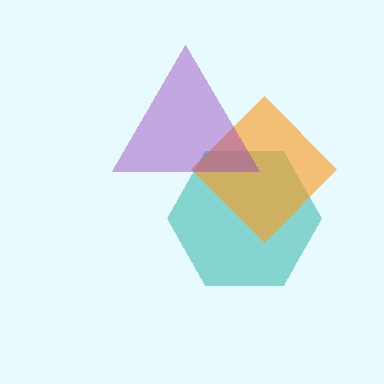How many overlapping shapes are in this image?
There are 3 overlapping shapes in the image.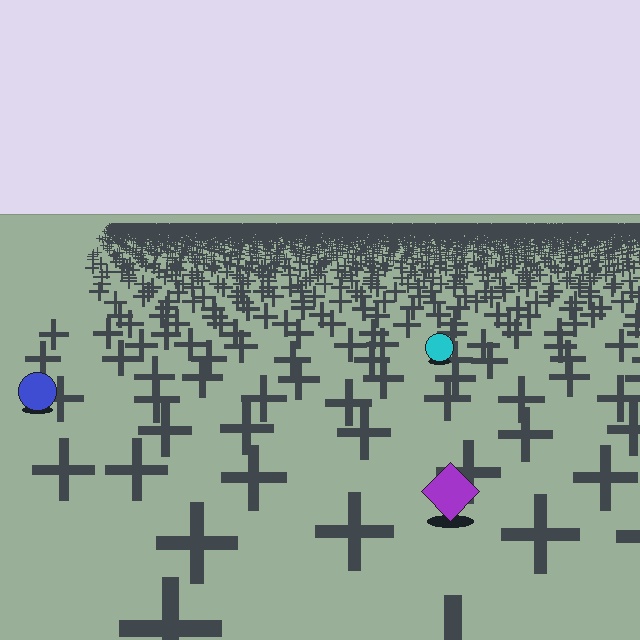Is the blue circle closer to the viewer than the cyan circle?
Yes. The blue circle is closer — you can tell from the texture gradient: the ground texture is coarser near it.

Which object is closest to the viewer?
The purple diamond is closest. The texture marks near it are larger and more spread out.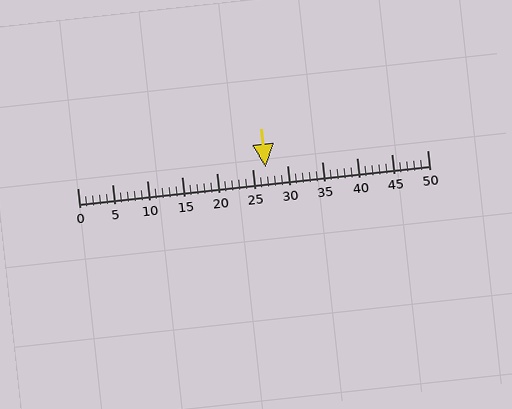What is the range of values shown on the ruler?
The ruler shows values from 0 to 50.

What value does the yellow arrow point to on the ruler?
The yellow arrow points to approximately 27.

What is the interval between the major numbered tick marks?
The major tick marks are spaced 5 units apart.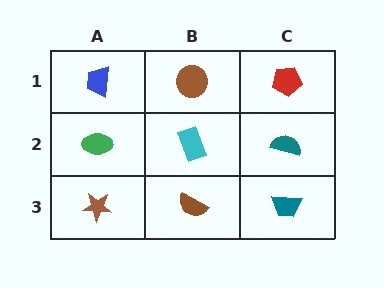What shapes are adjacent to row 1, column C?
A teal semicircle (row 2, column C), a brown circle (row 1, column B).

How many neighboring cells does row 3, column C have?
2.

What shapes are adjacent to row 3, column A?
A green ellipse (row 2, column A), a brown semicircle (row 3, column B).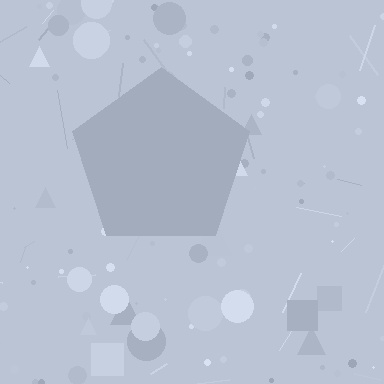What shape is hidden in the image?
A pentagon is hidden in the image.